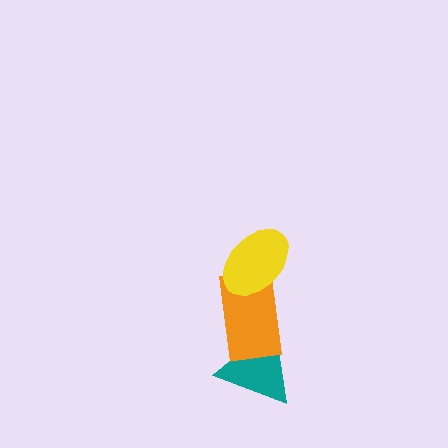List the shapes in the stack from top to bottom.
From top to bottom: the yellow ellipse, the orange rectangle, the teal triangle.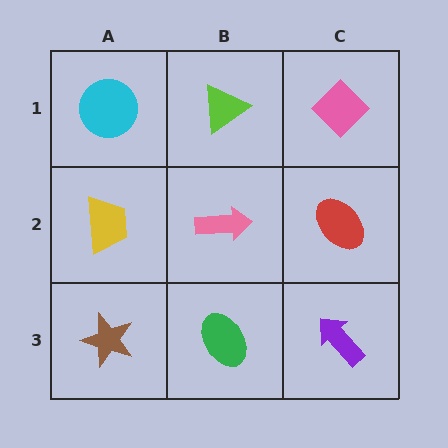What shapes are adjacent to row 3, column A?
A yellow trapezoid (row 2, column A), a green ellipse (row 3, column B).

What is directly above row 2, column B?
A lime triangle.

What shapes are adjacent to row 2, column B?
A lime triangle (row 1, column B), a green ellipse (row 3, column B), a yellow trapezoid (row 2, column A), a red ellipse (row 2, column C).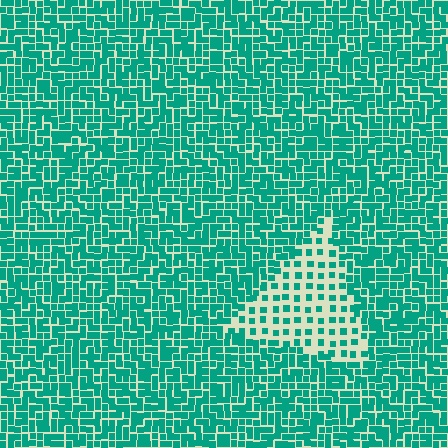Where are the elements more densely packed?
The elements are more densely packed outside the triangle boundary.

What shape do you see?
I see a triangle.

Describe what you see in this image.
The image contains small teal elements arranged at two different densities. A triangle-shaped region is visible where the elements are less densely packed than the surrounding area.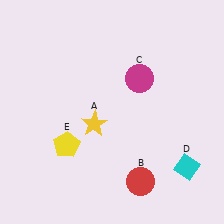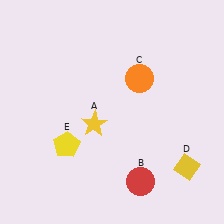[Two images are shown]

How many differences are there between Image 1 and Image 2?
There are 2 differences between the two images.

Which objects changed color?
C changed from magenta to orange. D changed from cyan to yellow.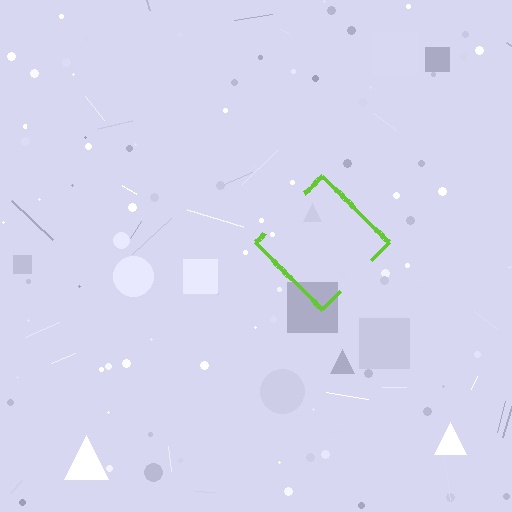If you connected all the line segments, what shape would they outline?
They would outline a diamond.